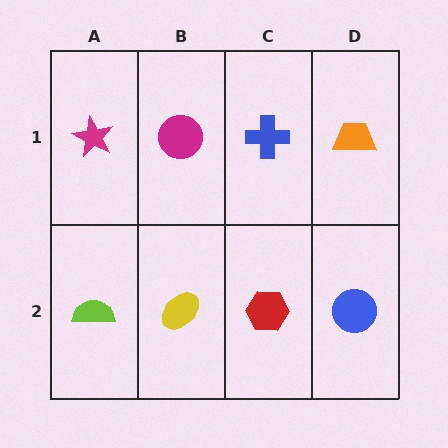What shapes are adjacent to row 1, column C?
A red hexagon (row 2, column C), a magenta circle (row 1, column B), an orange trapezoid (row 1, column D).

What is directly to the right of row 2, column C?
A blue circle.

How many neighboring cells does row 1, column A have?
2.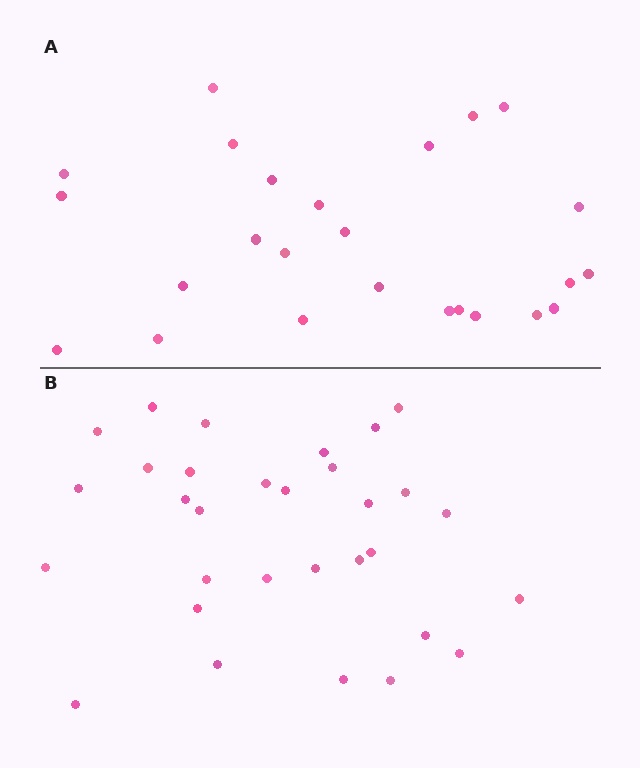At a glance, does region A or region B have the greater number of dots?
Region B (the bottom region) has more dots.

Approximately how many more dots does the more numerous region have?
Region B has about 6 more dots than region A.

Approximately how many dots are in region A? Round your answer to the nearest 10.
About 20 dots. (The exact count is 25, which rounds to 20.)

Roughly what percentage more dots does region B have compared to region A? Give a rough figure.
About 25% more.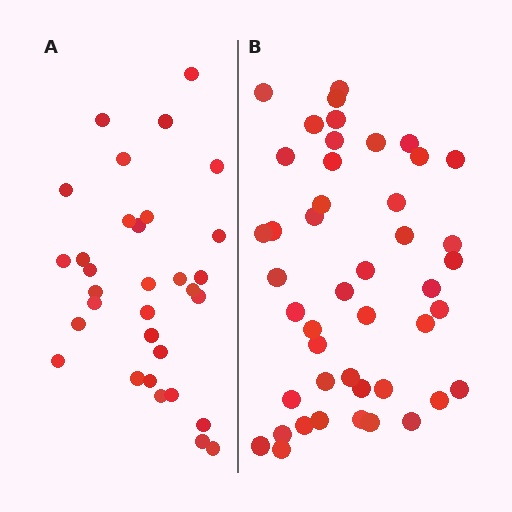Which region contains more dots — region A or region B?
Region B (the right region) has more dots.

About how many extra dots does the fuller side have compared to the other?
Region B has approximately 15 more dots than region A.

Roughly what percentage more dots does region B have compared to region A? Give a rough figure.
About 40% more.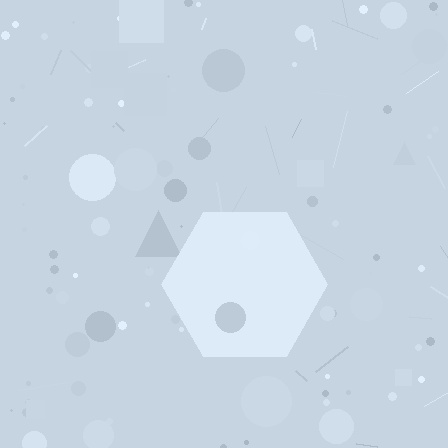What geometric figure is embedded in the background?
A hexagon is embedded in the background.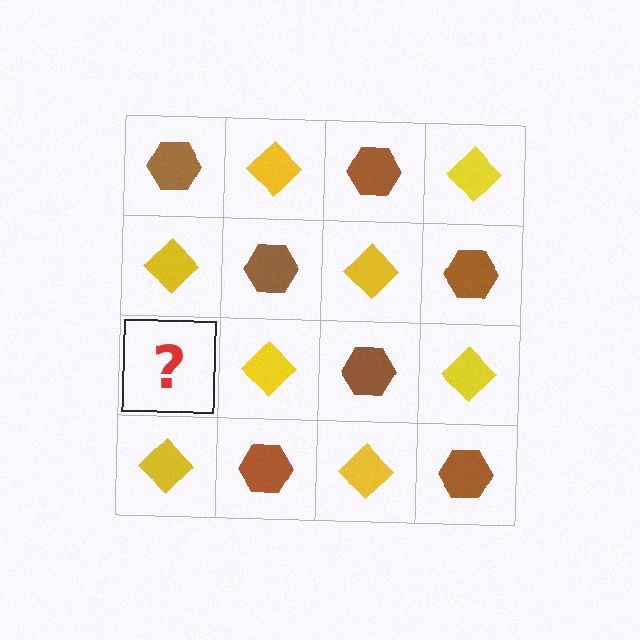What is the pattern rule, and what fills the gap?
The rule is that it alternates brown hexagon and yellow diamond in a checkerboard pattern. The gap should be filled with a brown hexagon.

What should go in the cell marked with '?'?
The missing cell should contain a brown hexagon.